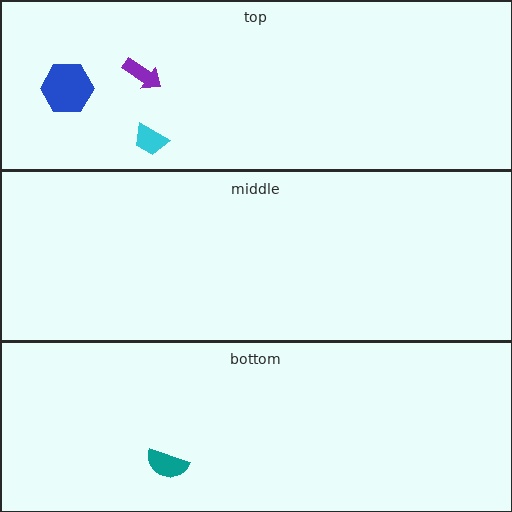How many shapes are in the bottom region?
1.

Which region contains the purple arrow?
The top region.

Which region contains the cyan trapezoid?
The top region.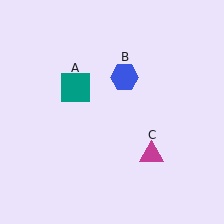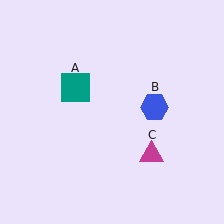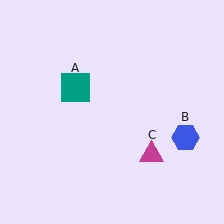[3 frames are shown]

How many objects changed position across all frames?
1 object changed position: blue hexagon (object B).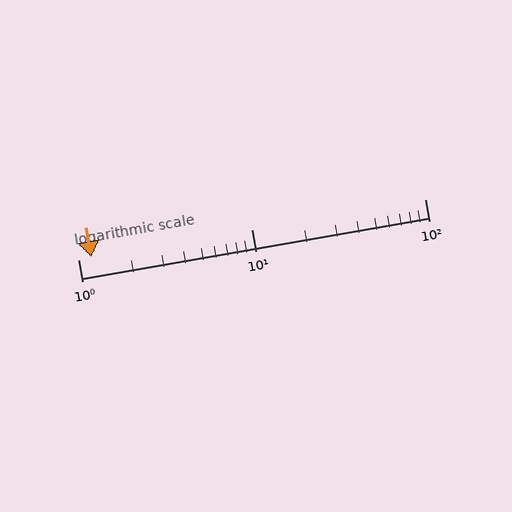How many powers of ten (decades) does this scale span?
The scale spans 2 decades, from 1 to 100.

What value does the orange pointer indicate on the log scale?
The pointer indicates approximately 1.2.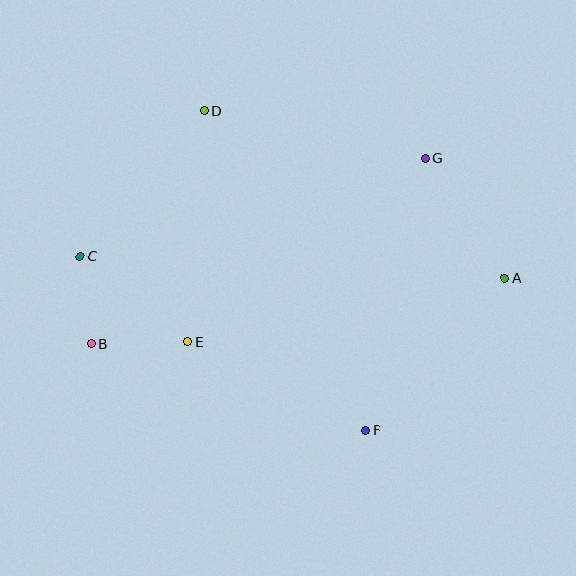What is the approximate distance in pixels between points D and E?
The distance between D and E is approximately 232 pixels.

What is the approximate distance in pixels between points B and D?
The distance between B and D is approximately 259 pixels.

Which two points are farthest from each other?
Points A and C are farthest from each other.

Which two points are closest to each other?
Points B and C are closest to each other.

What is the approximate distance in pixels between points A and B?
The distance between A and B is approximately 419 pixels.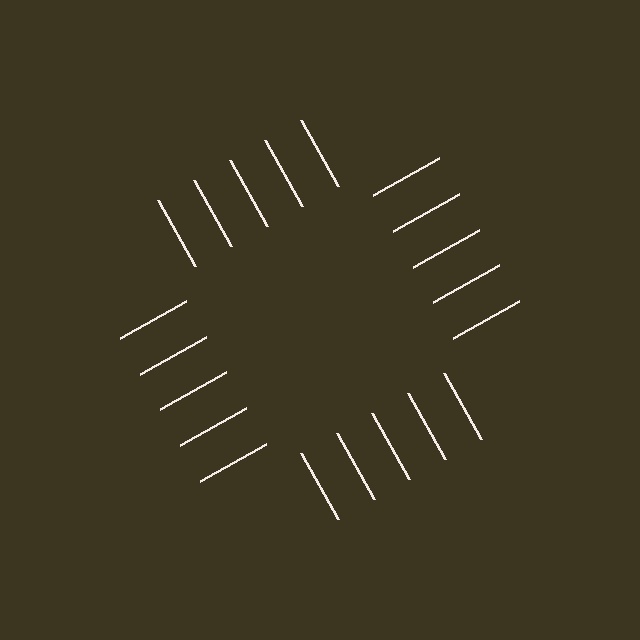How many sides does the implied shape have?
4 sides — the line-ends trace a square.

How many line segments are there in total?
20 — 5 along each of the 4 edges.